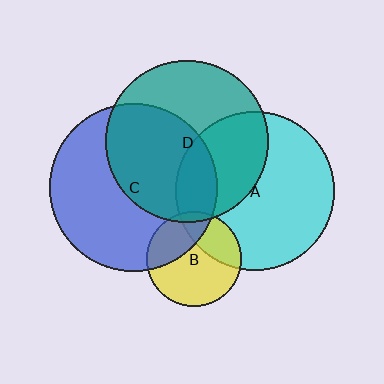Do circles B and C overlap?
Yes.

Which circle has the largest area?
Circle C (blue).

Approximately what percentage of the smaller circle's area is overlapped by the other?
Approximately 30%.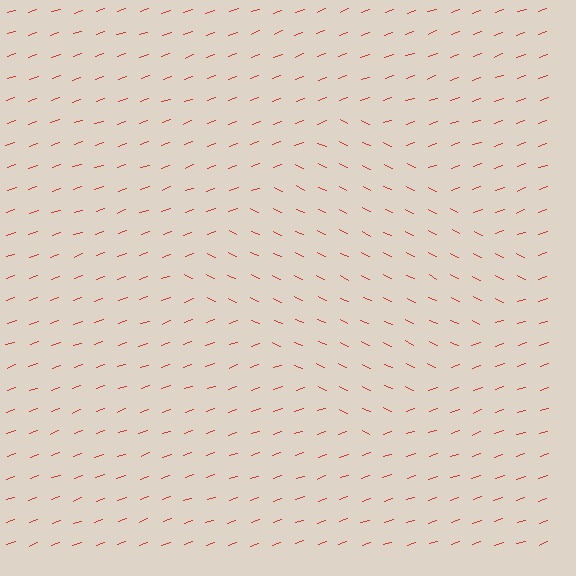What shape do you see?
I see a diamond.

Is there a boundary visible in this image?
Yes, there is a texture boundary formed by a change in line orientation.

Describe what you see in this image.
The image is filled with small red line segments. A diamond region in the image has lines oriented differently from the surrounding lines, creating a visible texture boundary.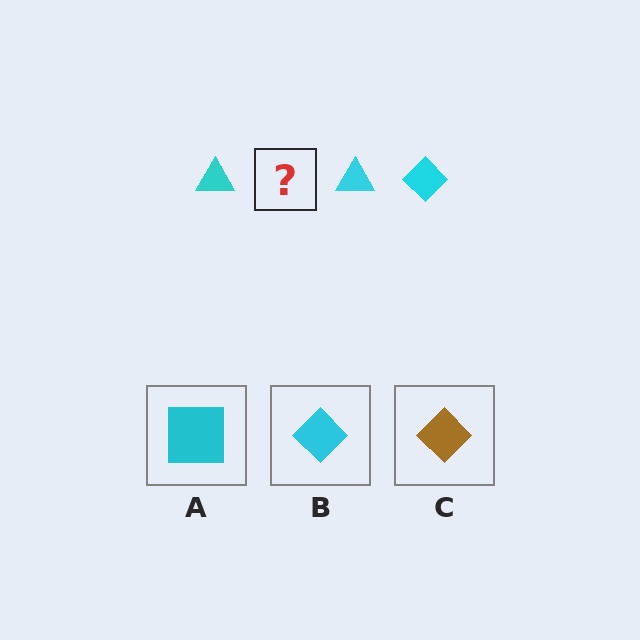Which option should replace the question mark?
Option B.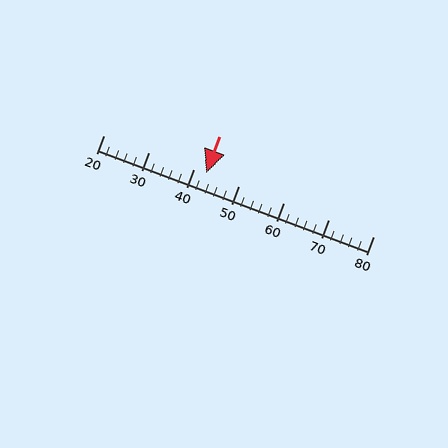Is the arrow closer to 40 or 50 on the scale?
The arrow is closer to 40.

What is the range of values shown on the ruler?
The ruler shows values from 20 to 80.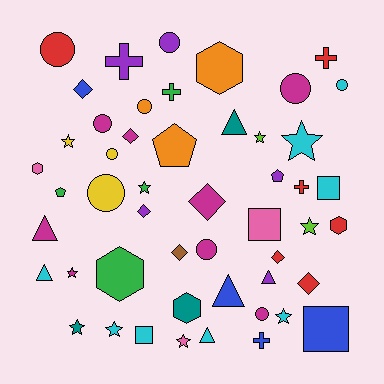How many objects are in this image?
There are 50 objects.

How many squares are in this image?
There are 4 squares.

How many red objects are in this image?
There are 6 red objects.